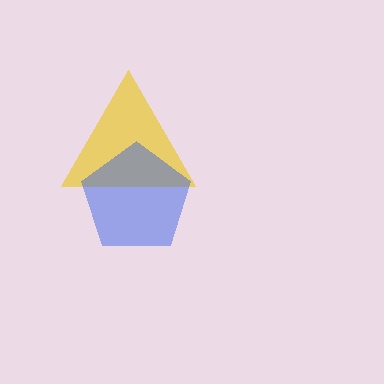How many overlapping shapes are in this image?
There are 2 overlapping shapes in the image.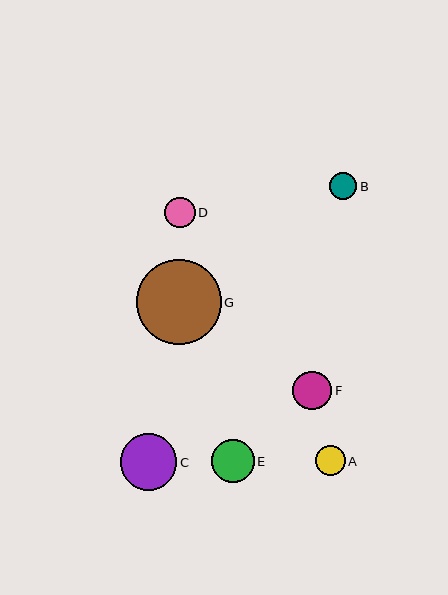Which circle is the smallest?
Circle B is the smallest with a size of approximately 27 pixels.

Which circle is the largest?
Circle G is the largest with a size of approximately 85 pixels.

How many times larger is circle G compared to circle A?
Circle G is approximately 2.8 times the size of circle A.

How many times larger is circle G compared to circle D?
Circle G is approximately 2.8 times the size of circle D.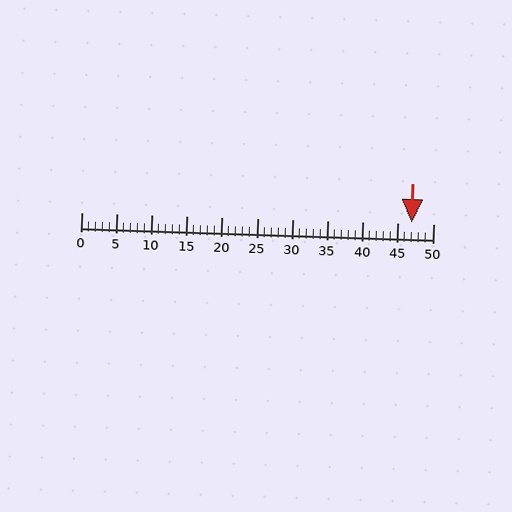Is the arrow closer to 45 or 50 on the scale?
The arrow is closer to 45.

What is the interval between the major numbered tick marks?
The major tick marks are spaced 5 units apart.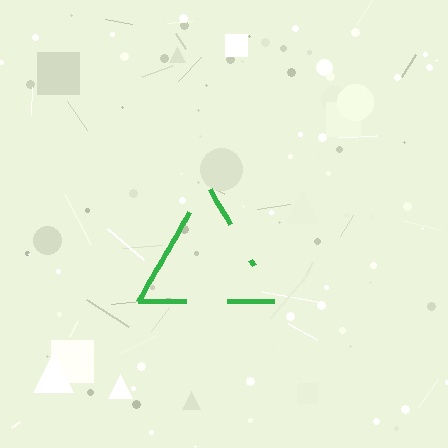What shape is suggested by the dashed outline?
The dashed outline suggests a triangle.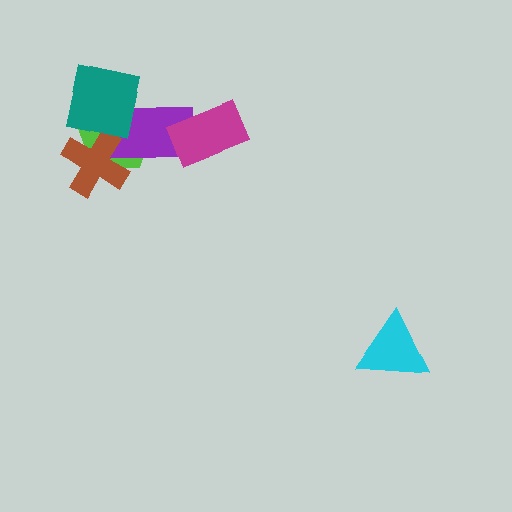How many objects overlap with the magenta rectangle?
1 object overlaps with the magenta rectangle.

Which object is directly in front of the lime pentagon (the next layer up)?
The purple rectangle is directly in front of the lime pentagon.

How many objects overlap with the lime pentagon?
3 objects overlap with the lime pentagon.